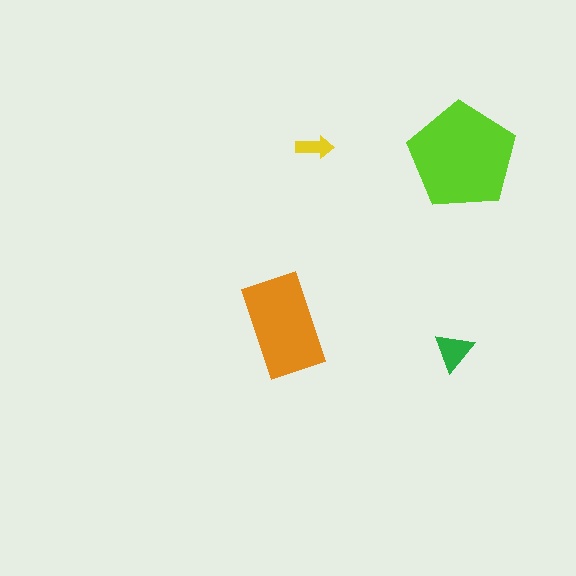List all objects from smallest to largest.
The yellow arrow, the green triangle, the orange rectangle, the lime pentagon.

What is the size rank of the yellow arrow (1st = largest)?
4th.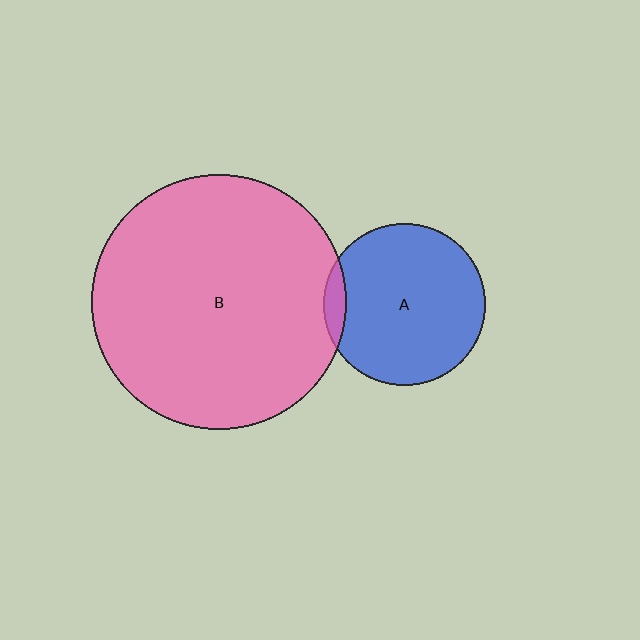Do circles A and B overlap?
Yes.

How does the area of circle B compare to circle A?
Approximately 2.5 times.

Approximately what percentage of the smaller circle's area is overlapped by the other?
Approximately 5%.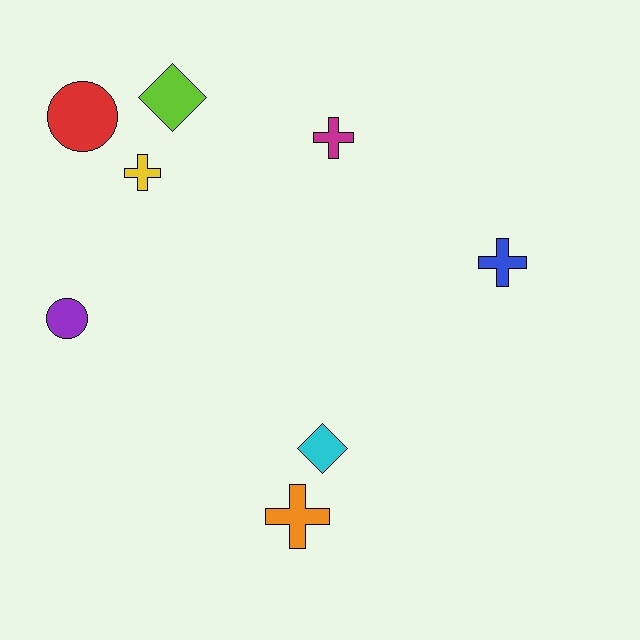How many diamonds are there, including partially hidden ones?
There are 2 diamonds.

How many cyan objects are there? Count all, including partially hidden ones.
There is 1 cyan object.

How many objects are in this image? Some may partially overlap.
There are 8 objects.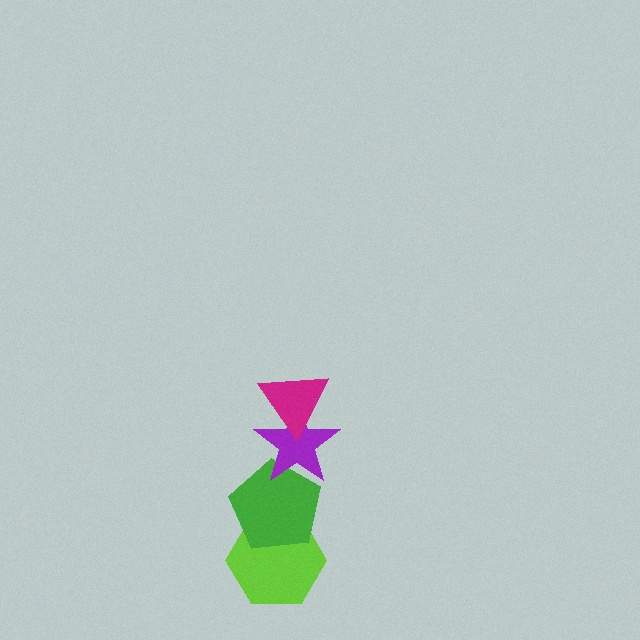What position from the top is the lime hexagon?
The lime hexagon is 4th from the top.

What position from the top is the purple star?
The purple star is 2nd from the top.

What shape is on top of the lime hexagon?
The green pentagon is on top of the lime hexagon.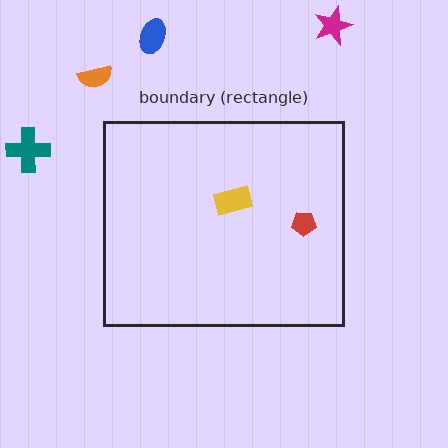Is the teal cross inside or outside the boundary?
Outside.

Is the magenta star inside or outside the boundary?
Outside.